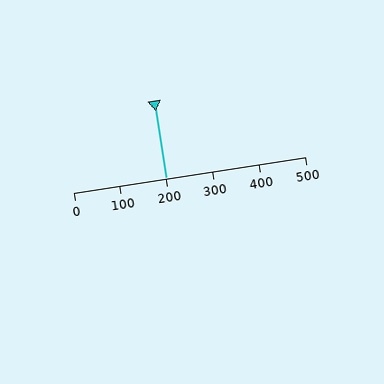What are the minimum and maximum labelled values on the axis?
The axis runs from 0 to 500.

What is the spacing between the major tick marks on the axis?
The major ticks are spaced 100 apart.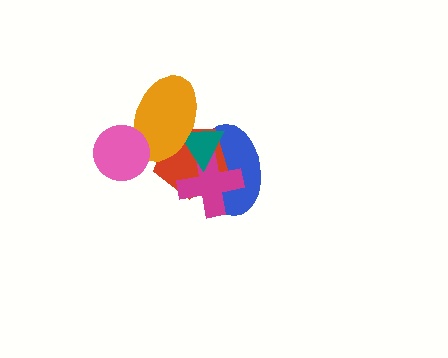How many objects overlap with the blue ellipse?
3 objects overlap with the blue ellipse.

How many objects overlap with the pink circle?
1 object overlaps with the pink circle.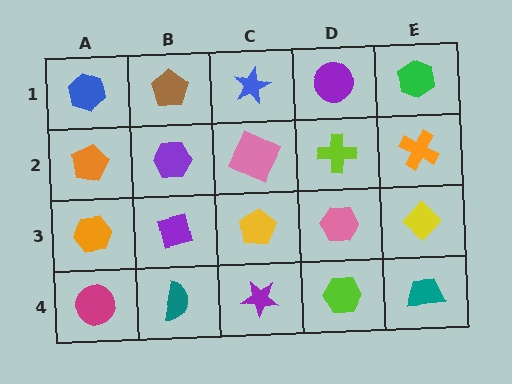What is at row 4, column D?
A lime hexagon.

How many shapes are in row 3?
5 shapes.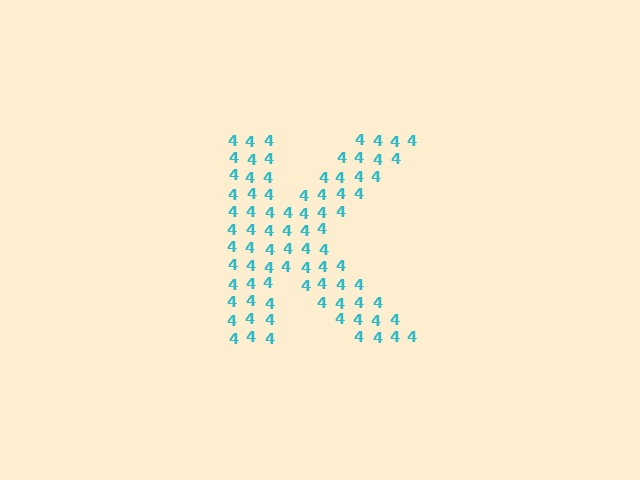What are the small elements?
The small elements are digit 4's.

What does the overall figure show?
The overall figure shows the letter K.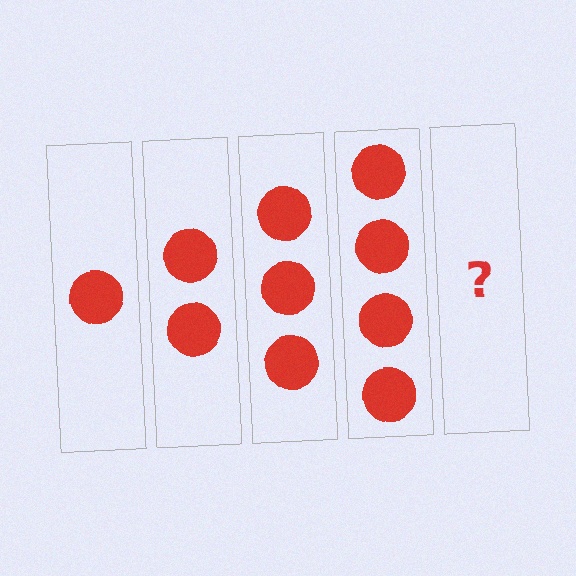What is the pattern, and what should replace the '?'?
The pattern is that each step adds one more circle. The '?' should be 5 circles.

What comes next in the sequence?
The next element should be 5 circles.